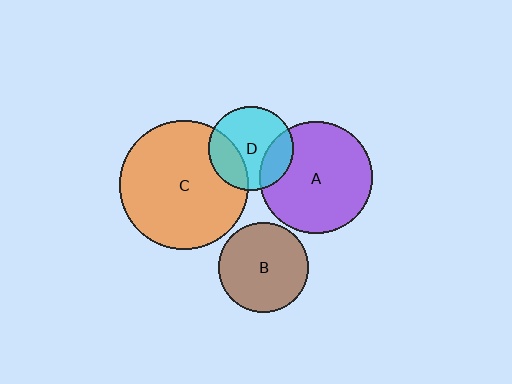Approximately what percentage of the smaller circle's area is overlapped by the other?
Approximately 25%.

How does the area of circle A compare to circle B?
Approximately 1.6 times.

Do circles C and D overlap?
Yes.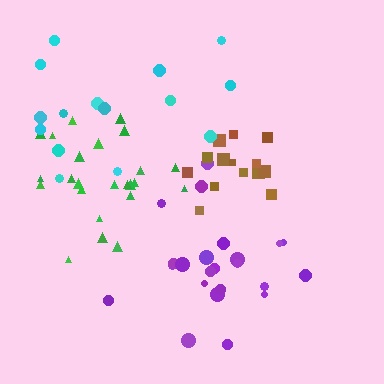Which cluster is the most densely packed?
Brown.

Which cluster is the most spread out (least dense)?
Cyan.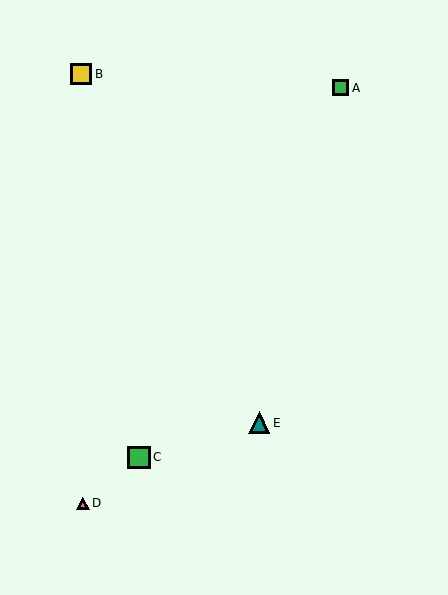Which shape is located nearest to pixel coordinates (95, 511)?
The pink triangle (labeled D) at (83, 503) is nearest to that location.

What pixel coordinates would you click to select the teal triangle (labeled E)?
Click at (259, 423) to select the teal triangle E.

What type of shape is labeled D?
Shape D is a pink triangle.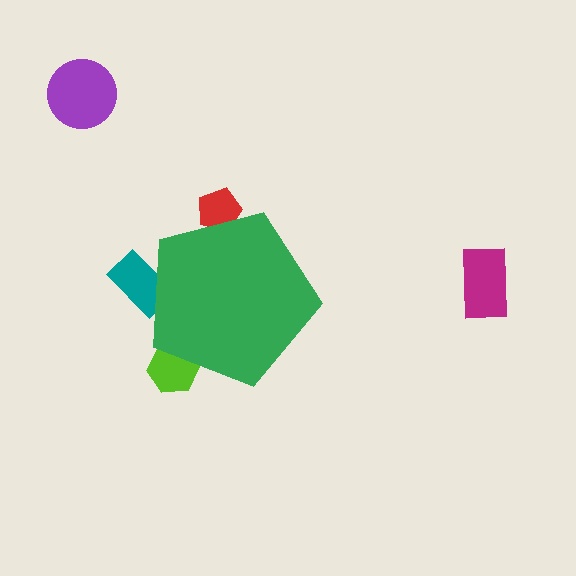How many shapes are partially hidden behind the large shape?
3 shapes are partially hidden.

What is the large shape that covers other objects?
A green pentagon.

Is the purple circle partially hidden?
No, the purple circle is fully visible.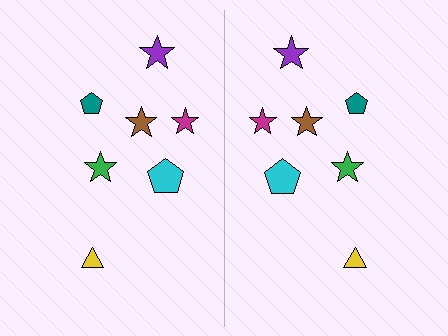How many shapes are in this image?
There are 14 shapes in this image.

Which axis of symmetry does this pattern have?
The pattern has a vertical axis of symmetry running through the center of the image.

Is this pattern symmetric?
Yes, this pattern has bilateral (reflection) symmetry.